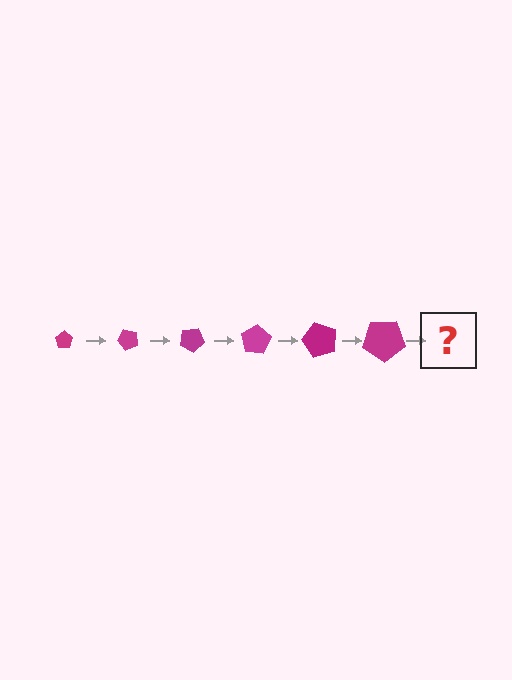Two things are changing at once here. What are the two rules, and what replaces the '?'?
The two rules are that the pentagon grows larger each step and it rotates 50 degrees each step. The '?' should be a pentagon, larger than the previous one and rotated 300 degrees from the start.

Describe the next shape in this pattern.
It should be a pentagon, larger than the previous one and rotated 300 degrees from the start.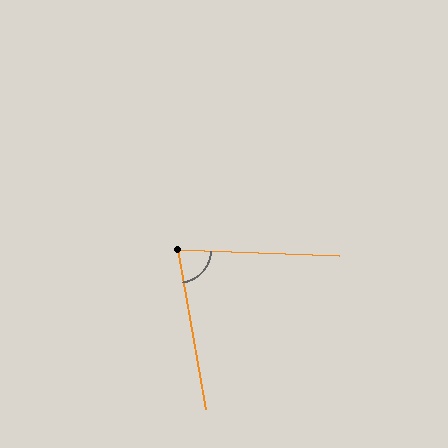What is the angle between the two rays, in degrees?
Approximately 78 degrees.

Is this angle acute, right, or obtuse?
It is acute.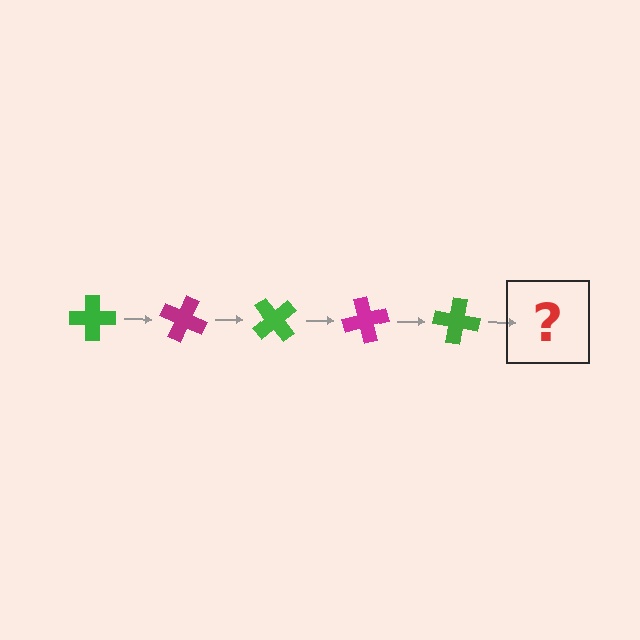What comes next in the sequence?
The next element should be a magenta cross, rotated 125 degrees from the start.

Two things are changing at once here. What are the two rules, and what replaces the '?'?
The two rules are that it rotates 25 degrees each step and the color cycles through green and magenta. The '?' should be a magenta cross, rotated 125 degrees from the start.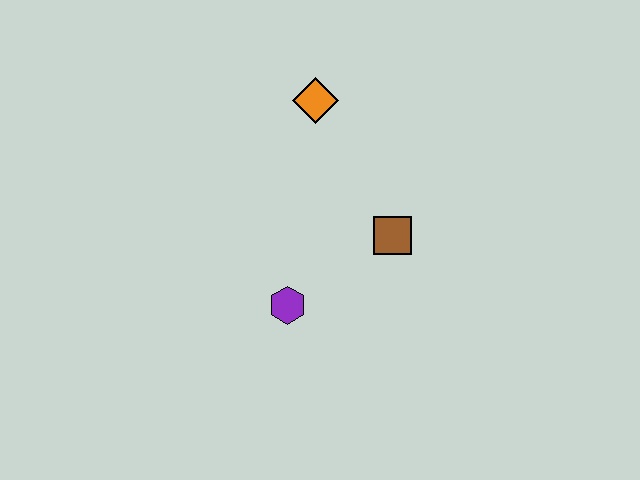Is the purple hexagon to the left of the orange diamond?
Yes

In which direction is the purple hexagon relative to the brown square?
The purple hexagon is to the left of the brown square.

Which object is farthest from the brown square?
The orange diamond is farthest from the brown square.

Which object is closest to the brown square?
The purple hexagon is closest to the brown square.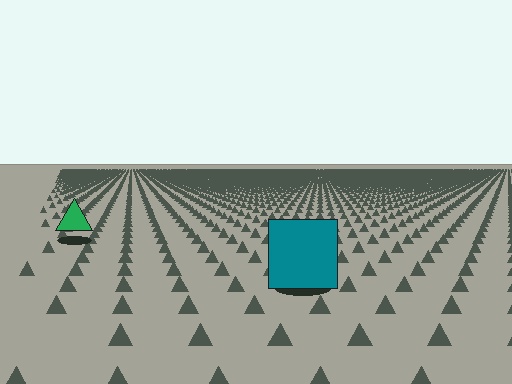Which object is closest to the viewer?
The teal square is closest. The texture marks near it are larger and more spread out.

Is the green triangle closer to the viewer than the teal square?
No. The teal square is closer — you can tell from the texture gradient: the ground texture is coarser near it.